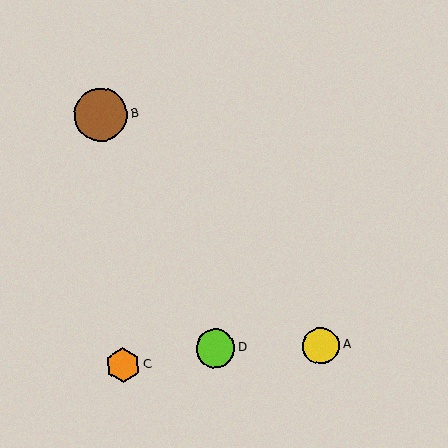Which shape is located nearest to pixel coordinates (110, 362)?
The orange hexagon (labeled C) at (123, 365) is nearest to that location.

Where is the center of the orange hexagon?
The center of the orange hexagon is at (123, 365).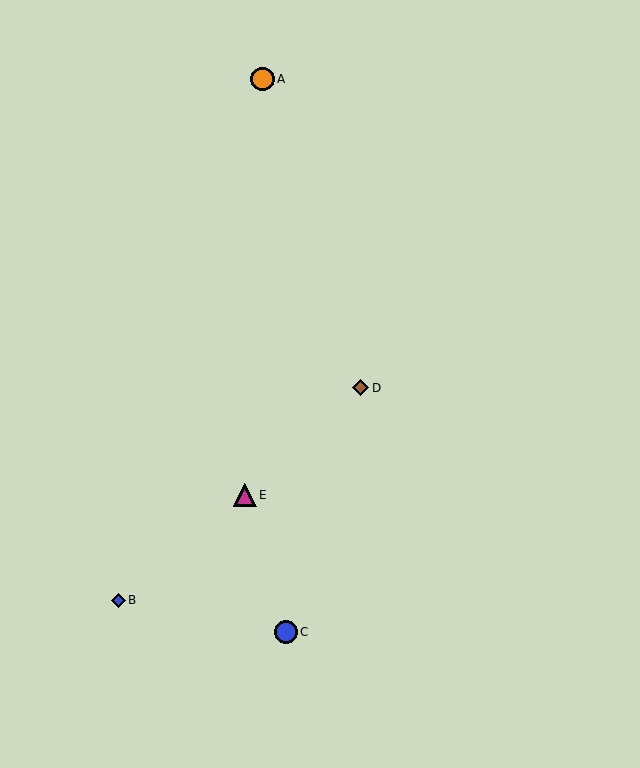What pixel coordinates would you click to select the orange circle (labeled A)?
Click at (263, 79) to select the orange circle A.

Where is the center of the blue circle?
The center of the blue circle is at (286, 632).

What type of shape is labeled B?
Shape B is a blue diamond.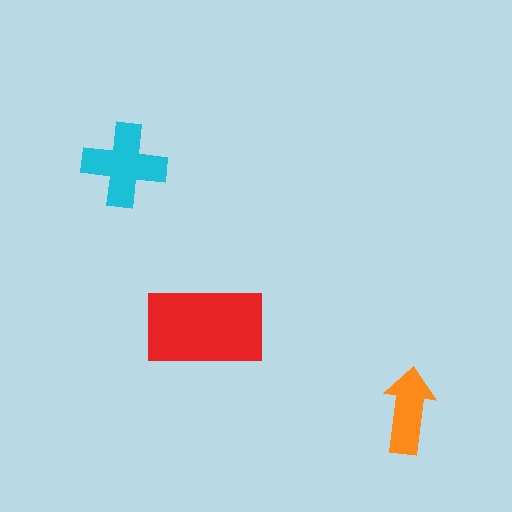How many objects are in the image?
There are 3 objects in the image.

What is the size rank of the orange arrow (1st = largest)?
3rd.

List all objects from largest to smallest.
The red rectangle, the cyan cross, the orange arrow.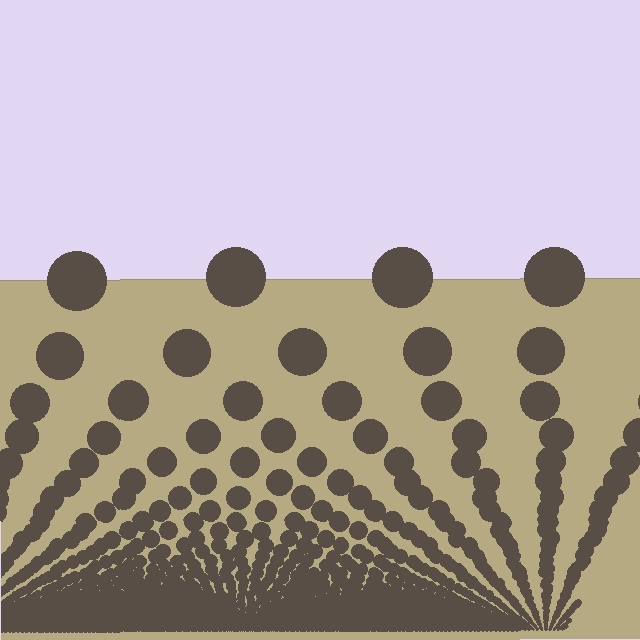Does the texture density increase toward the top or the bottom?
Density increases toward the bottom.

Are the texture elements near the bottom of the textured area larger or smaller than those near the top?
Smaller. The gradient is inverted — elements near the bottom are smaller and denser.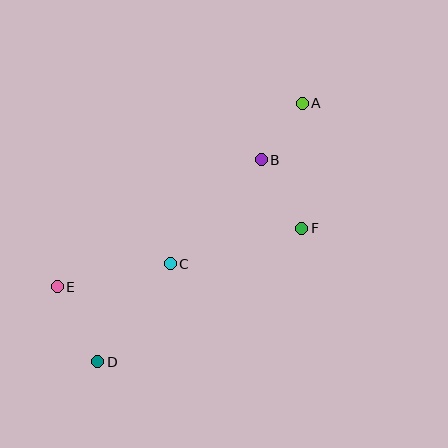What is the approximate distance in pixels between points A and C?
The distance between A and C is approximately 208 pixels.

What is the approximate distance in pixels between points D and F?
The distance between D and F is approximately 244 pixels.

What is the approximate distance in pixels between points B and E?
The distance between B and E is approximately 240 pixels.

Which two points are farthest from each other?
Points A and D are farthest from each other.